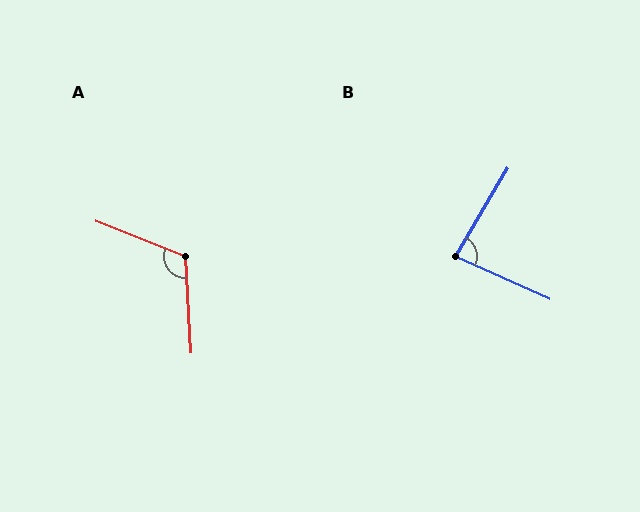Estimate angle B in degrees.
Approximately 84 degrees.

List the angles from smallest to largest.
B (84°), A (115°).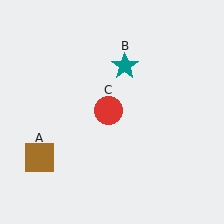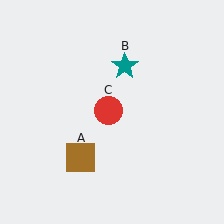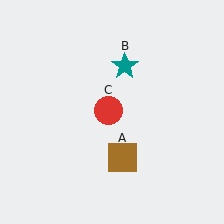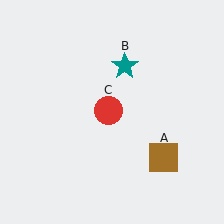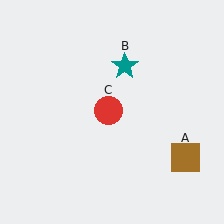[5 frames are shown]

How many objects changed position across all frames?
1 object changed position: brown square (object A).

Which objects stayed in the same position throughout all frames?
Teal star (object B) and red circle (object C) remained stationary.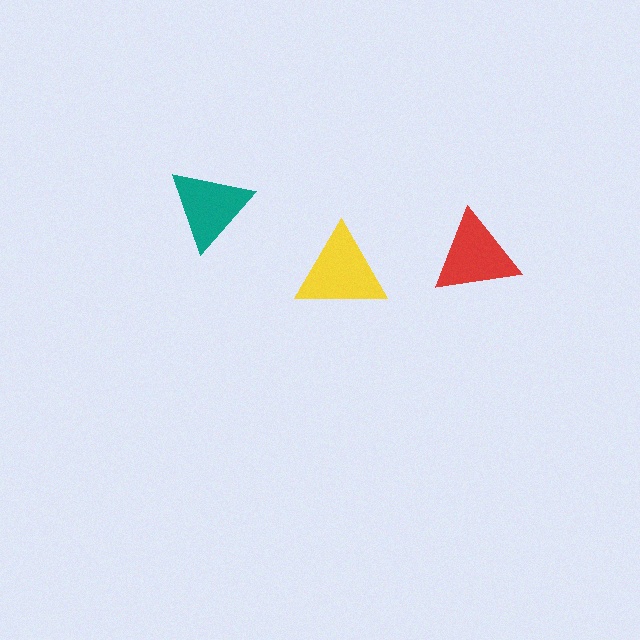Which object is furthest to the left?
The teal triangle is leftmost.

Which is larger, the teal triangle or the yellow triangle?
The yellow one.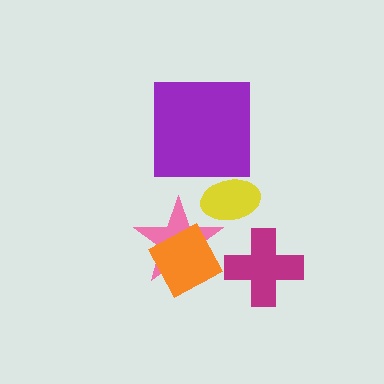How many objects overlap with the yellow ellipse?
1 object overlaps with the yellow ellipse.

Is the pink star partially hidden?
Yes, it is partially covered by another shape.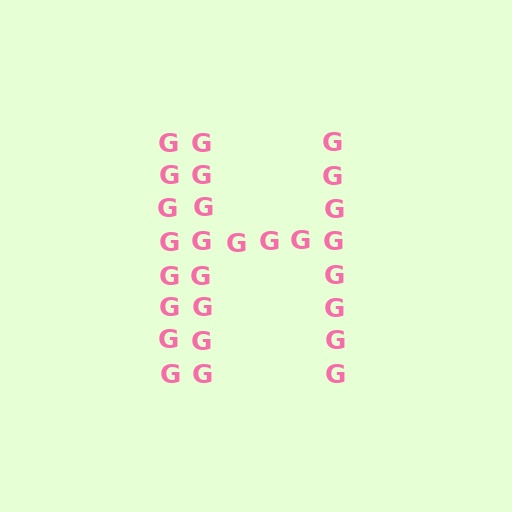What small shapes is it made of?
It is made of small letter G's.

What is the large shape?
The large shape is the letter H.